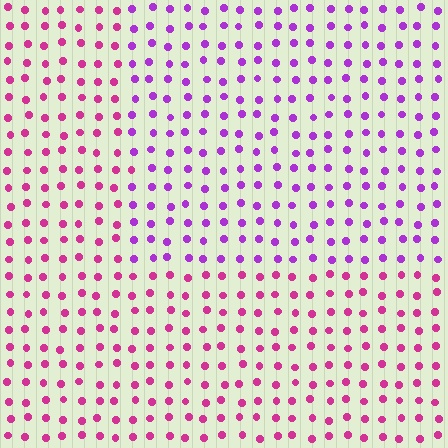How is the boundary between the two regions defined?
The boundary is defined purely by a slight shift in hue (about 37 degrees). Spacing, size, and orientation are identical on both sides.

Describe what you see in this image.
The image is filled with small magenta elements in a uniform arrangement. A rectangle-shaped region is visible where the elements are tinted to a slightly different hue, forming a subtle color boundary.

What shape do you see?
I see a rectangle.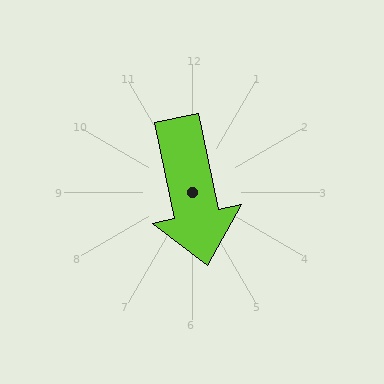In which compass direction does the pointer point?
South.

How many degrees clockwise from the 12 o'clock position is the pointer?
Approximately 168 degrees.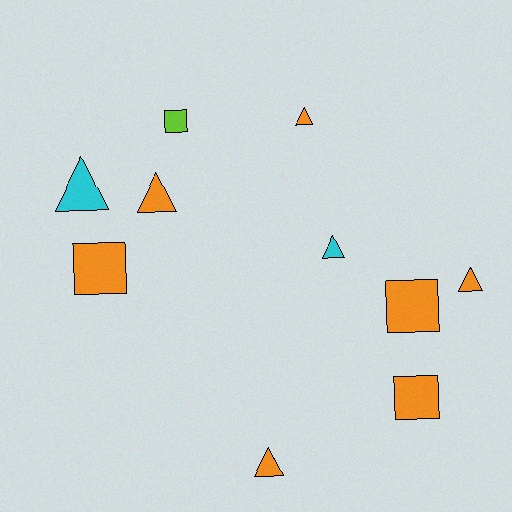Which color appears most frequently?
Orange, with 7 objects.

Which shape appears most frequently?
Triangle, with 6 objects.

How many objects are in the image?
There are 10 objects.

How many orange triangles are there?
There are 4 orange triangles.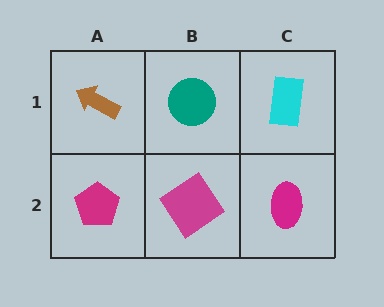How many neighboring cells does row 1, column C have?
2.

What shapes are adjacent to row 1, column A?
A magenta pentagon (row 2, column A), a teal circle (row 1, column B).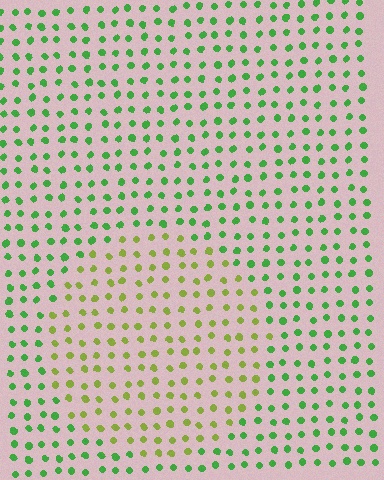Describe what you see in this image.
The image is filled with small green elements in a uniform arrangement. A circle-shaped region is visible where the elements are tinted to a slightly different hue, forming a subtle color boundary.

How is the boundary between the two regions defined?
The boundary is defined purely by a slight shift in hue (about 41 degrees). Spacing, size, and orientation are identical on both sides.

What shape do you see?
I see a circle.